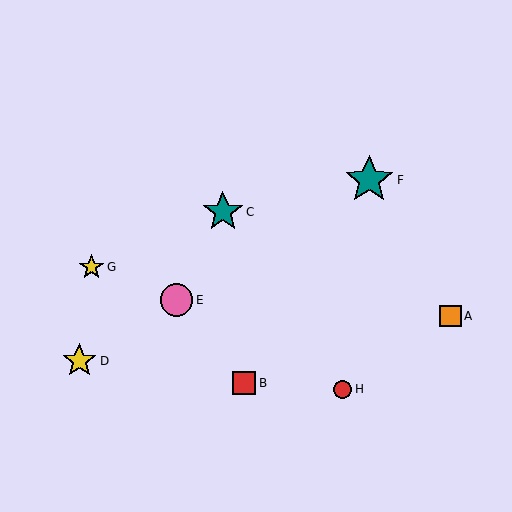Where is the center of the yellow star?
The center of the yellow star is at (79, 361).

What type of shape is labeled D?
Shape D is a yellow star.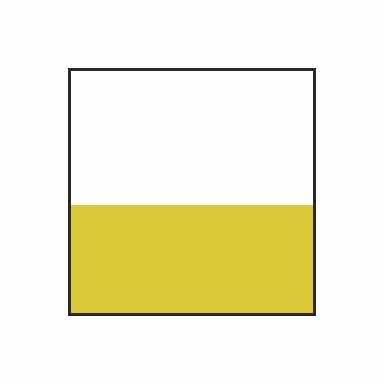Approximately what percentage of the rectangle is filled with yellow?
Approximately 45%.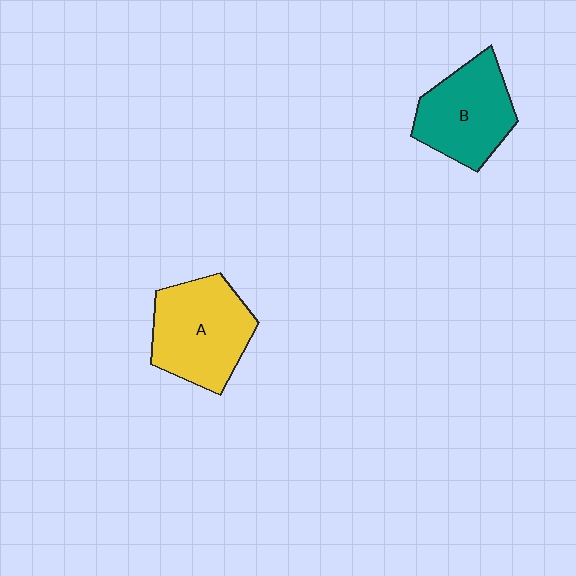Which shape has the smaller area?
Shape B (teal).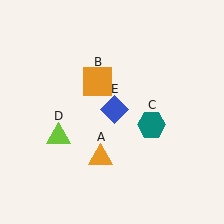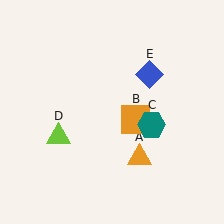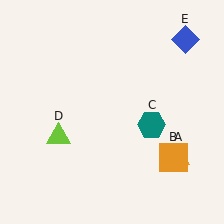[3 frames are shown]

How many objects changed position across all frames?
3 objects changed position: orange triangle (object A), orange square (object B), blue diamond (object E).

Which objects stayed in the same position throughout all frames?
Teal hexagon (object C) and lime triangle (object D) remained stationary.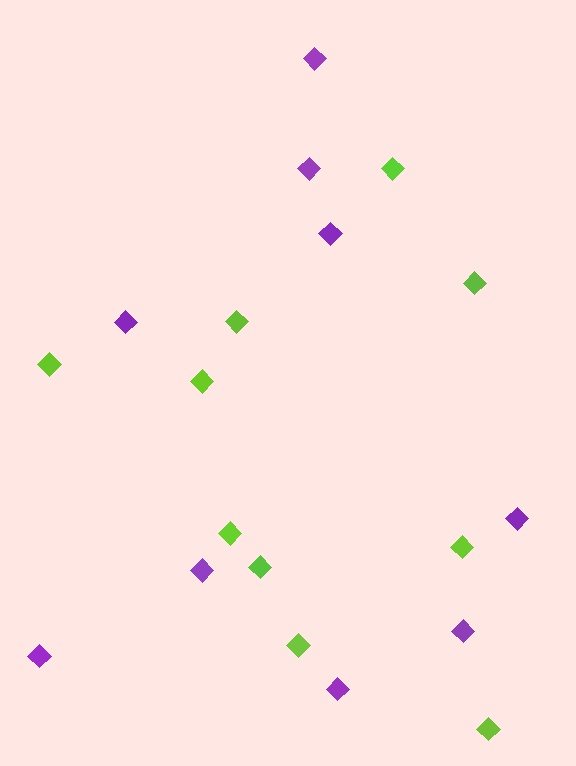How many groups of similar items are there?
There are 2 groups: one group of purple diamonds (9) and one group of lime diamonds (10).